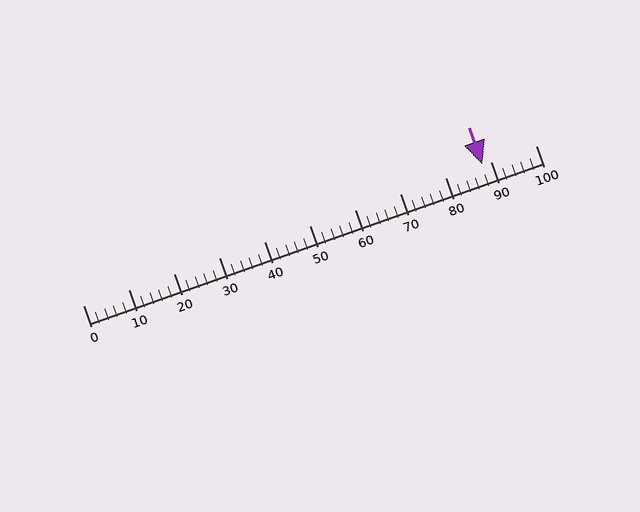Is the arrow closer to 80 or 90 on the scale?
The arrow is closer to 90.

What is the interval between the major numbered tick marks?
The major tick marks are spaced 10 units apart.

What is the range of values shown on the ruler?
The ruler shows values from 0 to 100.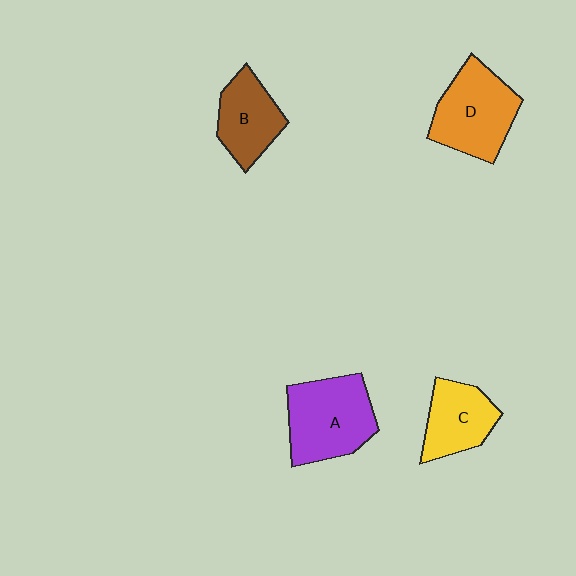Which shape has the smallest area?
Shape C (yellow).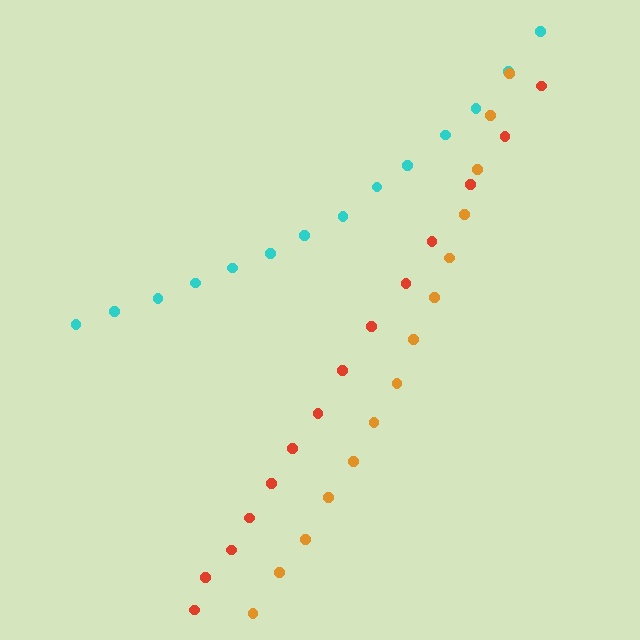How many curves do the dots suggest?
There are 3 distinct paths.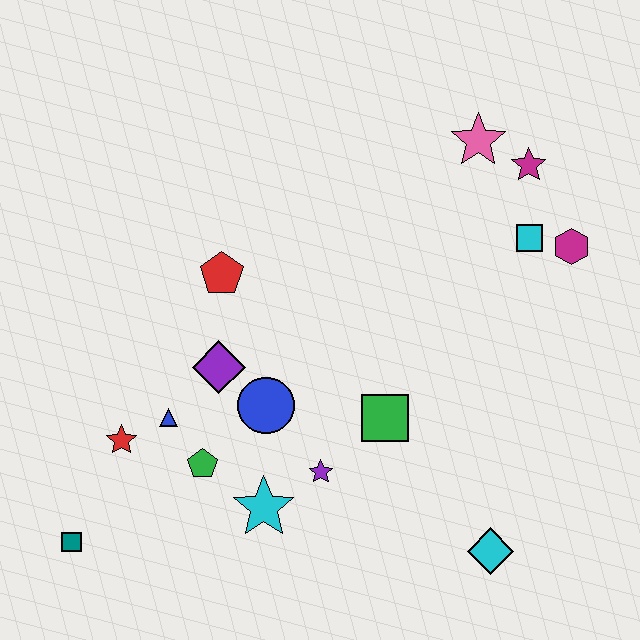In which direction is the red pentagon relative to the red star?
The red pentagon is above the red star.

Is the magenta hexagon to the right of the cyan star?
Yes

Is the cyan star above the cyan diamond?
Yes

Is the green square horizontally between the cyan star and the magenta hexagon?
Yes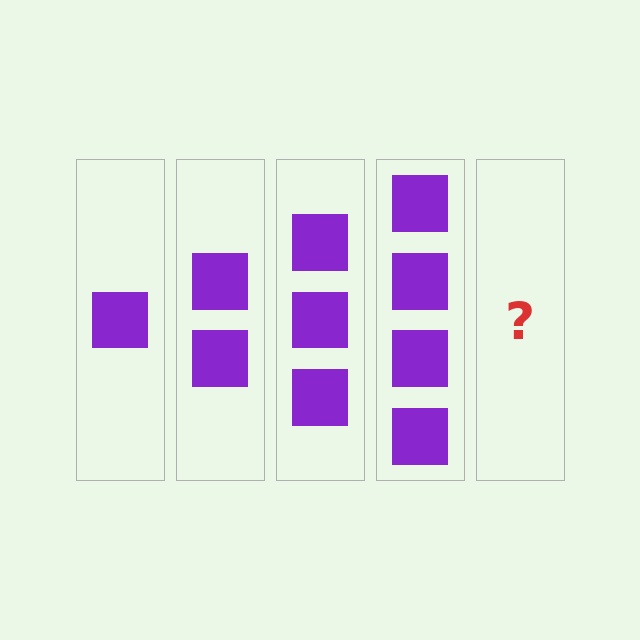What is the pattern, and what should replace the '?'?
The pattern is that each step adds one more square. The '?' should be 5 squares.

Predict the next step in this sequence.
The next step is 5 squares.